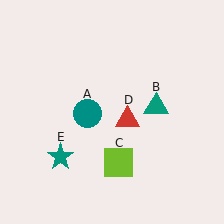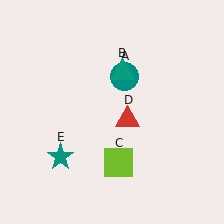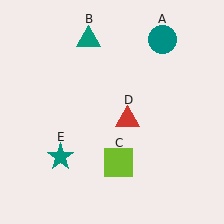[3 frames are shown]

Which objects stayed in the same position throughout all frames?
Lime square (object C) and red triangle (object D) and teal star (object E) remained stationary.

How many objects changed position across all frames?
2 objects changed position: teal circle (object A), teal triangle (object B).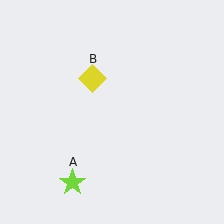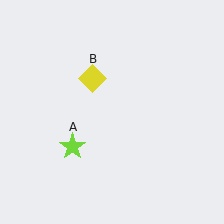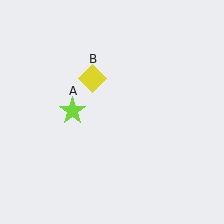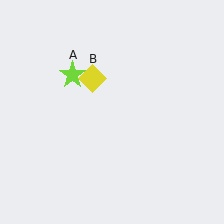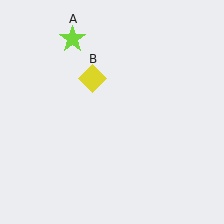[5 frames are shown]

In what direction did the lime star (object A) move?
The lime star (object A) moved up.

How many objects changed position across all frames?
1 object changed position: lime star (object A).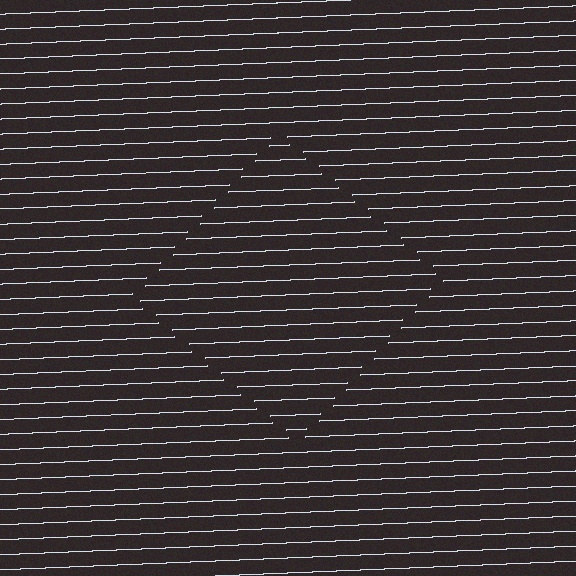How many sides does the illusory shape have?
4 sides — the line-ends trace a square.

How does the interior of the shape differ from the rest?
The interior of the shape contains the same grating, shifted by half a period — the contour is defined by the phase discontinuity where line-ends from the inner and outer gratings abut.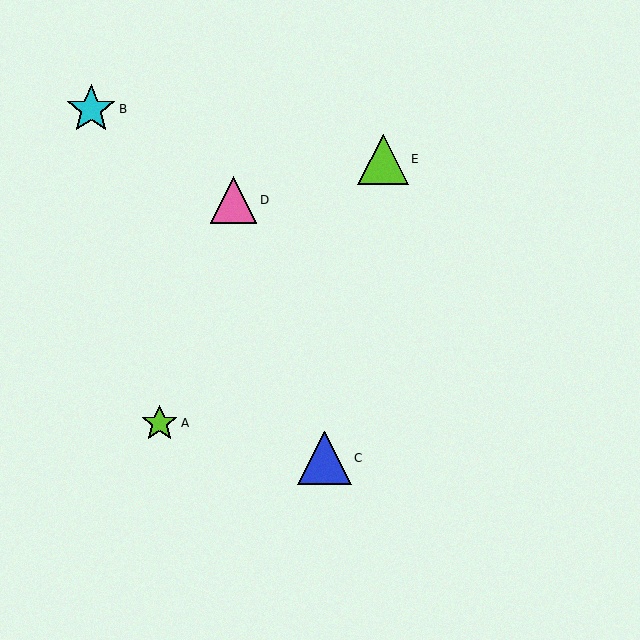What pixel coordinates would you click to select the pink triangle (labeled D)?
Click at (233, 200) to select the pink triangle D.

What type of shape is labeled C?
Shape C is a blue triangle.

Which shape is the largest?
The blue triangle (labeled C) is the largest.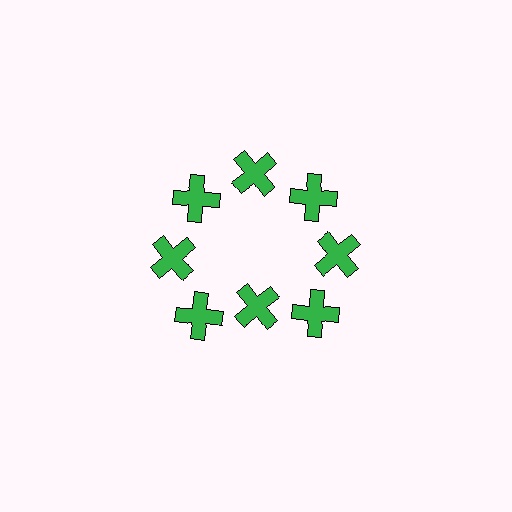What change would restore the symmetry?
The symmetry would be restored by moving it outward, back onto the ring so that all 8 crosses sit at equal angles and equal distance from the center.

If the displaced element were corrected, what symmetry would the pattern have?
It would have 8-fold rotational symmetry — the pattern would map onto itself every 45 degrees.